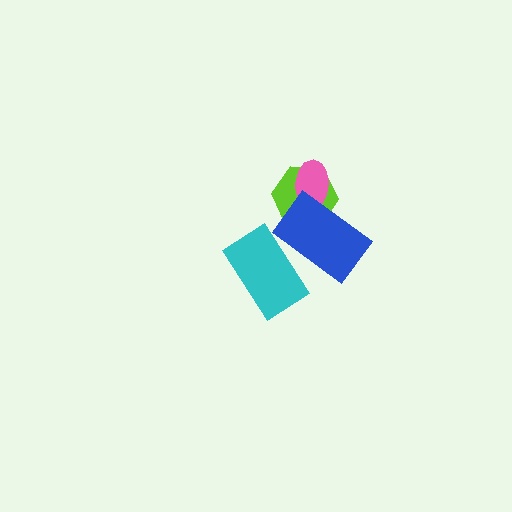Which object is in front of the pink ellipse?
The blue rectangle is in front of the pink ellipse.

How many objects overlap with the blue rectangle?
3 objects overlap with the blue rectangle.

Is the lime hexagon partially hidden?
Yes, it is partially covered by another shape.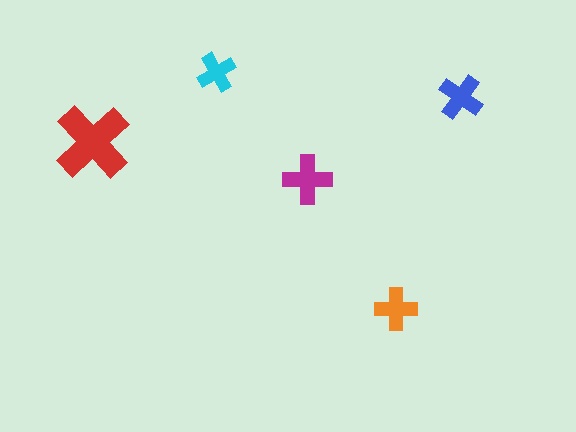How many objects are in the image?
There are 5 objects in the image.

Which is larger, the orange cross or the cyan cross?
The orange one.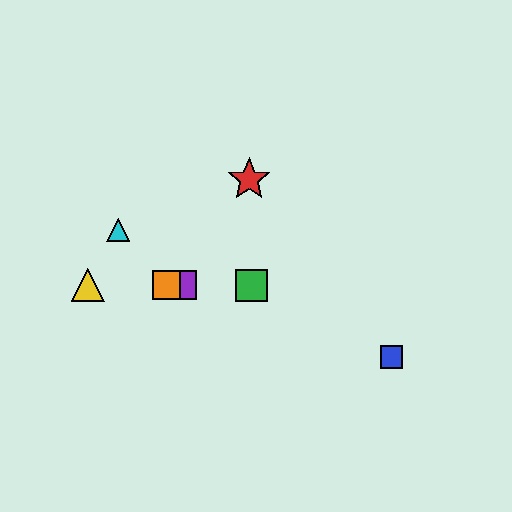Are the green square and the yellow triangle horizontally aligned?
Yes, both are at y≈285.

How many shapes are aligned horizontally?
4 shapes (the green square, the yellow triangle, the purple square, the orange square) are aligned horizontally.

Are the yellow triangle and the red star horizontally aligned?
No, the yellow triangle is at y≈285 and the red star is at y≈180.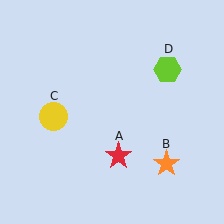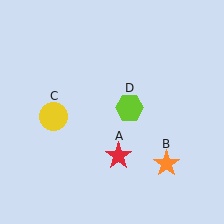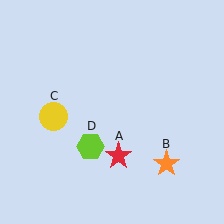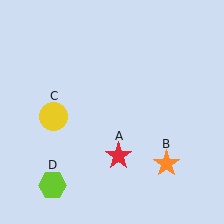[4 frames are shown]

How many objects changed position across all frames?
1 object changed position: lime hexagon (object D).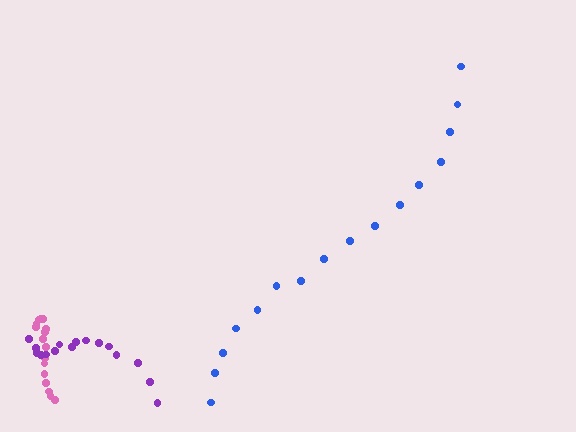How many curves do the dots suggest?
There are 3 distinct paths.